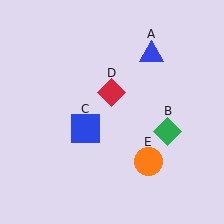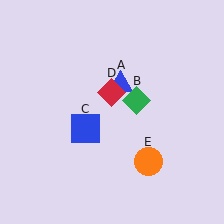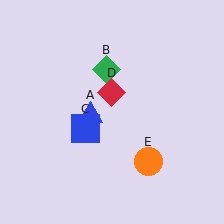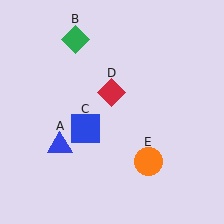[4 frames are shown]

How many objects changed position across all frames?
2 objects changed position: blue triangle (object A), green diamond (object B).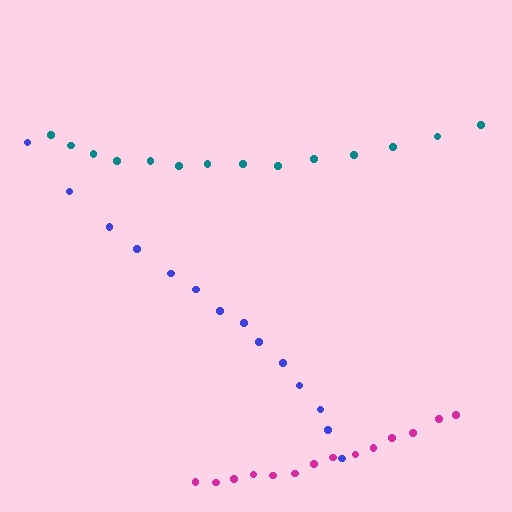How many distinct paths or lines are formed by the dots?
There are 3 distinct paths.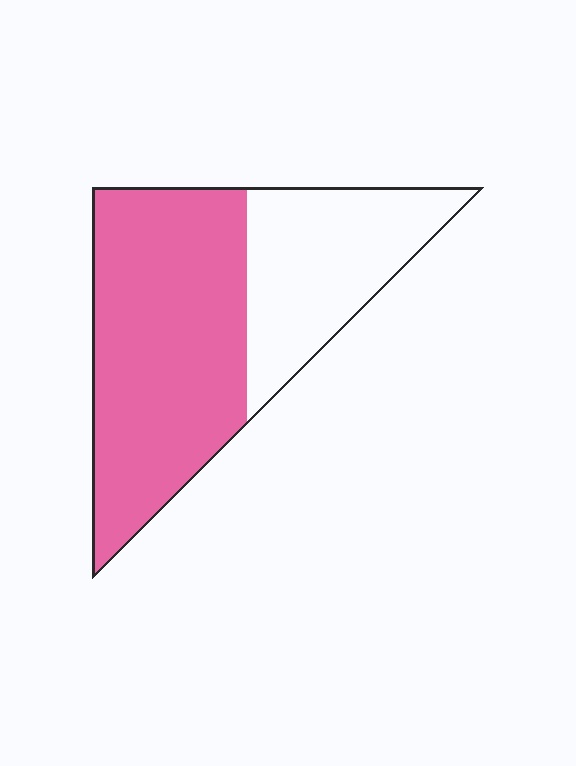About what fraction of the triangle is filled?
About five eighths (5/8).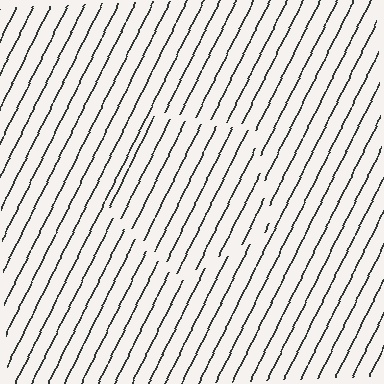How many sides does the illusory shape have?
5 sides — the line-ends trace a pentagon.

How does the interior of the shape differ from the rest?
The interior of the shape contains the same grating, shifted by half a period — the contour is defined by the phase discontinuity where line-ends from the inner and outer gratings abut.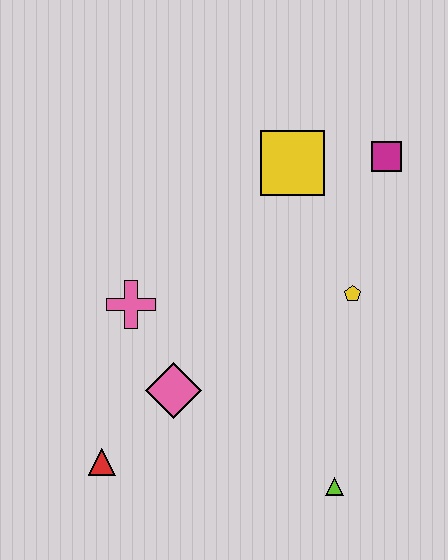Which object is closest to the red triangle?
The pink diamond is closest to the red triangle.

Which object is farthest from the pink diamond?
The magenta square is farthest from the pink diamond.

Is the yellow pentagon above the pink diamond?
Yes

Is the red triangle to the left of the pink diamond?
Yes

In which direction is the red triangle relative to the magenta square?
The red triangle is below the magenta square.